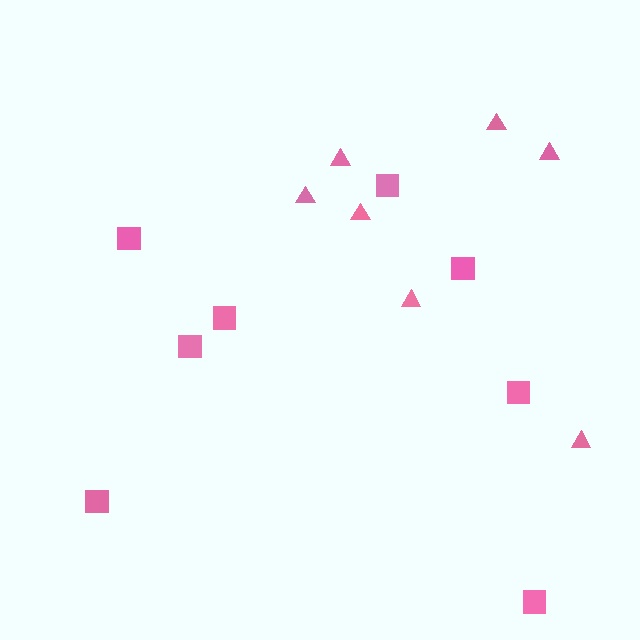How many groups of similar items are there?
There are 2 groups: one group of triangles (7) and one group of squares (8).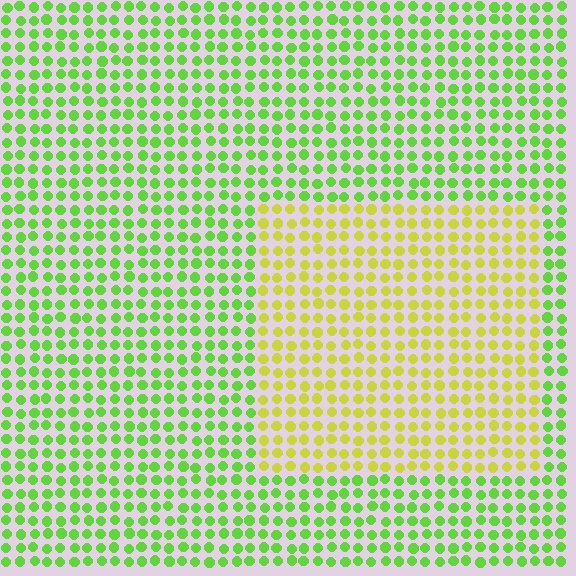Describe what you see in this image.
The image is filled with small lime elements in a uniform arrangement. A rectangle-shaped region is visible where the elements are tinted to a slightly different hue, forming a subtle color boundary.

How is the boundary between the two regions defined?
The boundary is defined purely by a slight shift in hue (about 42 degrees). Spacing, size, and orientation are identical on both sides.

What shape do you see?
I see a rectangle.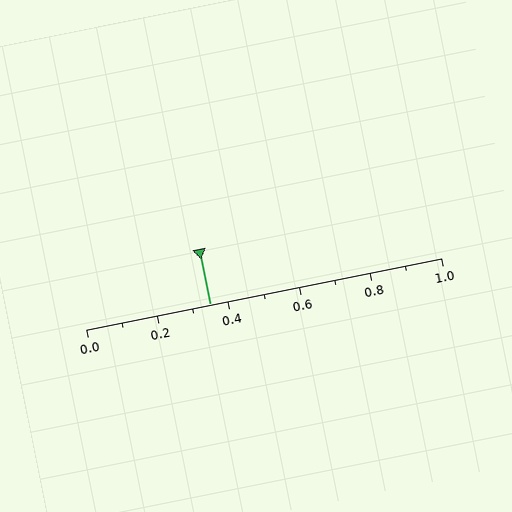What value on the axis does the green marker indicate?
The marker indicates approximately 0.35.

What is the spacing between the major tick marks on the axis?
The major ticks are spaced 0.2 apart.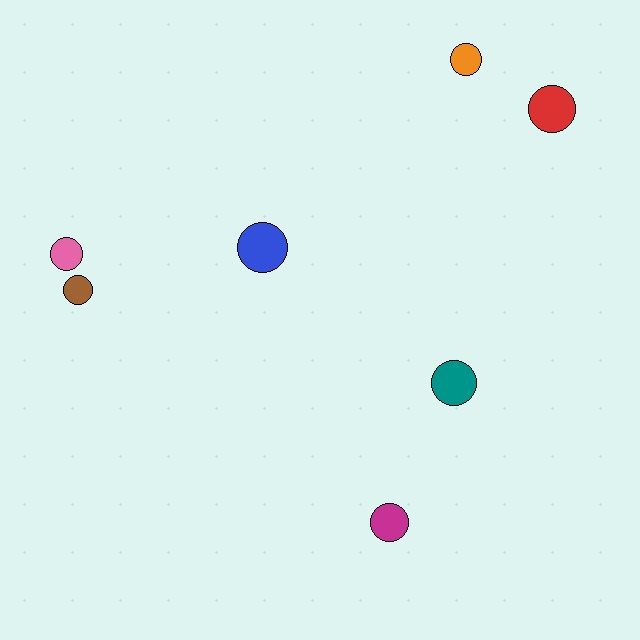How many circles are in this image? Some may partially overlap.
There are 7 circles.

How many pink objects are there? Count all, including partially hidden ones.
There is 1 pink object.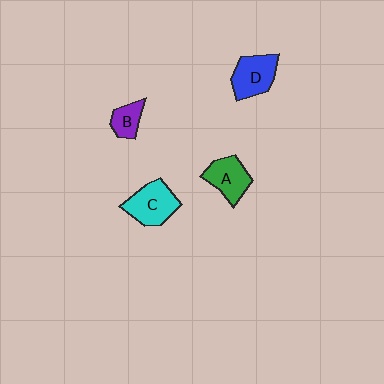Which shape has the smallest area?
Shape B (purple).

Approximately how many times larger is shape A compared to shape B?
Approximately 1.6 times.